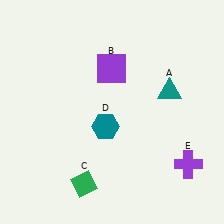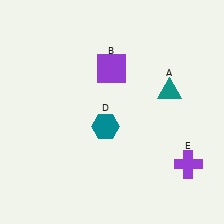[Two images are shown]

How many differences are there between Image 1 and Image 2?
There is 1 difference between the two images.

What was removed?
The green diamond (C) was removed in Image 2.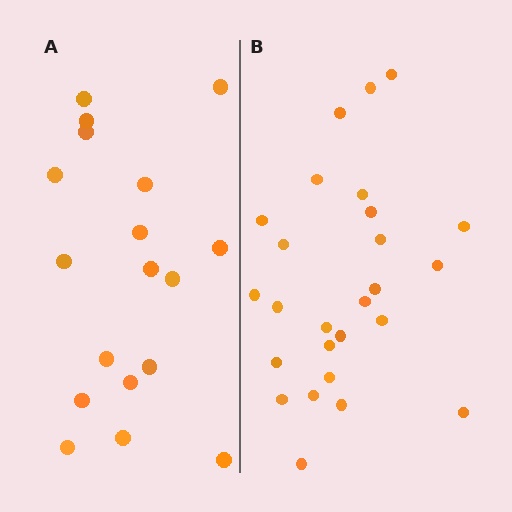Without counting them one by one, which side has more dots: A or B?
Region B (the right region) has more dots.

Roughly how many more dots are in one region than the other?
Region B has roughly 8 or so more dots than region A.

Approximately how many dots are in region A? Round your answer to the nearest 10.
About 20 dots. (The exact count is 18, which rounds to 20.)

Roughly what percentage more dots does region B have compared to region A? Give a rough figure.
About 45% more.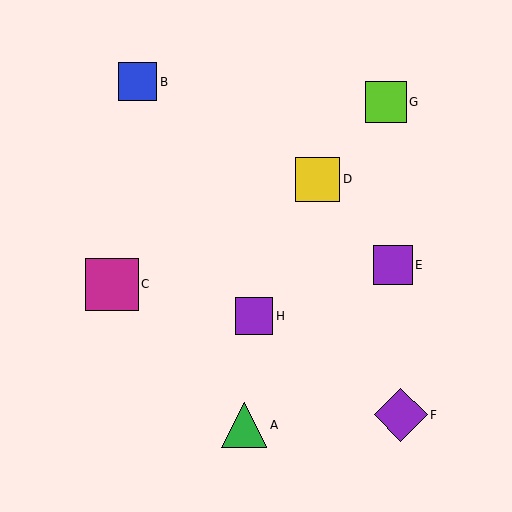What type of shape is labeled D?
Shape D is a yellow square.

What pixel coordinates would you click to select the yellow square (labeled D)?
Click at (317, 179) to select the yellow square D.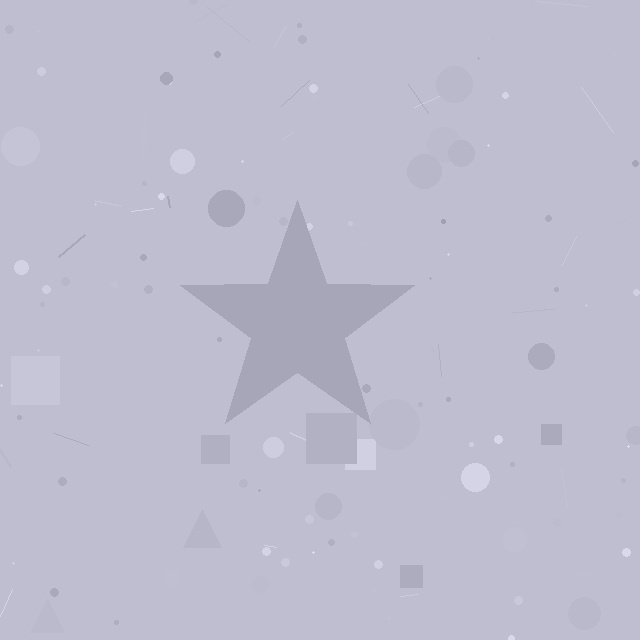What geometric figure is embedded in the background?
A star is embedded in the background.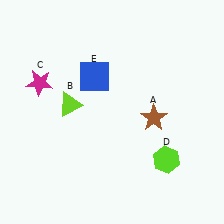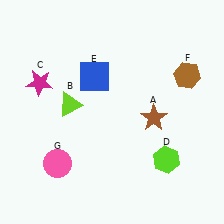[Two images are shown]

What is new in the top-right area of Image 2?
A brown hexagon (F) was added in the top-right area of Image 2.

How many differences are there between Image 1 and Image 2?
There are 2 differences between the two images.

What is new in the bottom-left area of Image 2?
A pink circle (G) was added in the bottom-left area of Image 2.